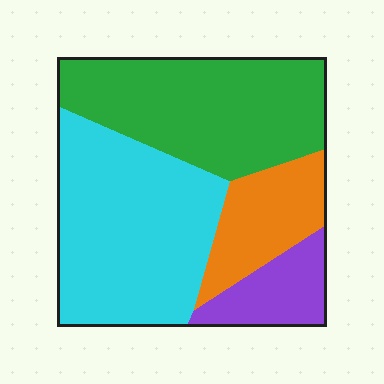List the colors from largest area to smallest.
From largest to smallest: cyan, green, orange, purple.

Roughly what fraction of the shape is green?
Green takes up between a quarter and a half of the shape.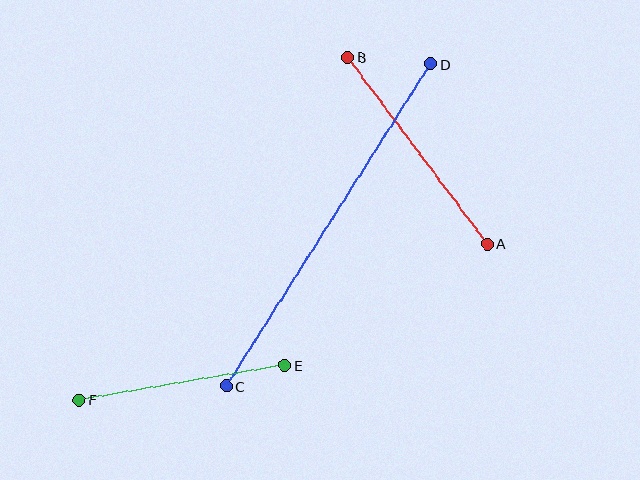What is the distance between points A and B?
The distance is approximately 233 pixels.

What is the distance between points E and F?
The distance is approximately 208 pixels.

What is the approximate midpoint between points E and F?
The midpoint is at approximately (182, 383) pixels.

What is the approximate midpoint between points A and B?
The midpoint is at approximately (418, 150) pixels.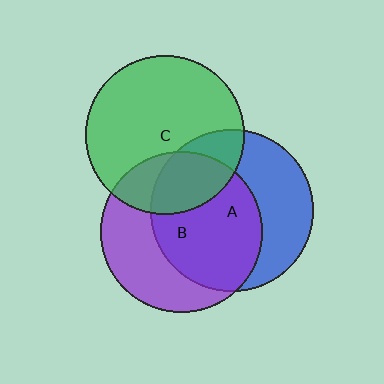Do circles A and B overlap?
Yes.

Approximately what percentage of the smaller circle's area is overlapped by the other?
Approximately 60%.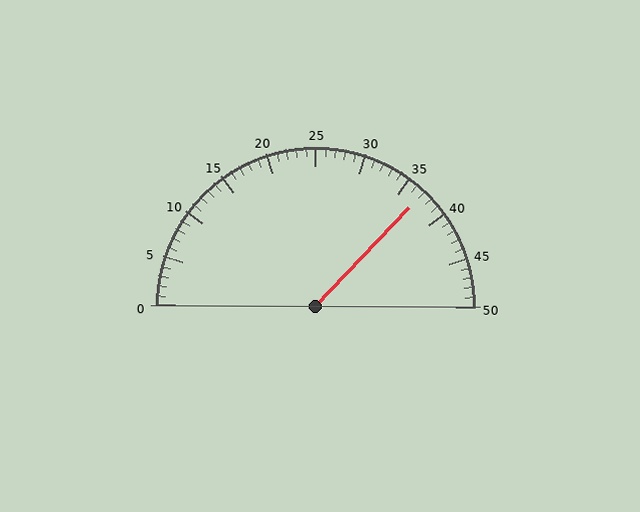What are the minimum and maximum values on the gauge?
The gauge ranges from 0 to 50.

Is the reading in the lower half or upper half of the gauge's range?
The reading is in the upper half of the range (0 to 50).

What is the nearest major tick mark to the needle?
The nearest major tick mark is 35.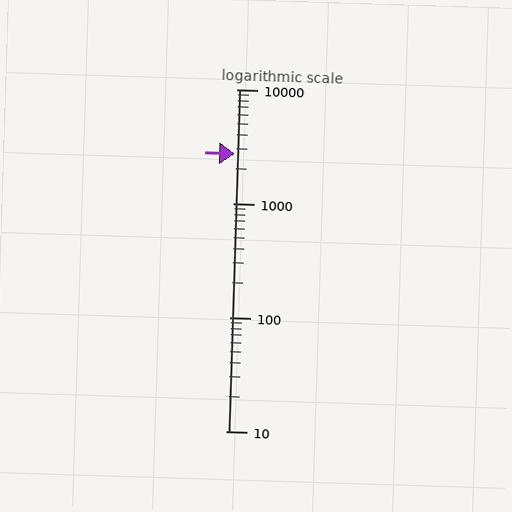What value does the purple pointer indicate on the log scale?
The pointer indicates approximately 2700.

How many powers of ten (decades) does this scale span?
The scale spans 3 decades, from 10 to 10000.